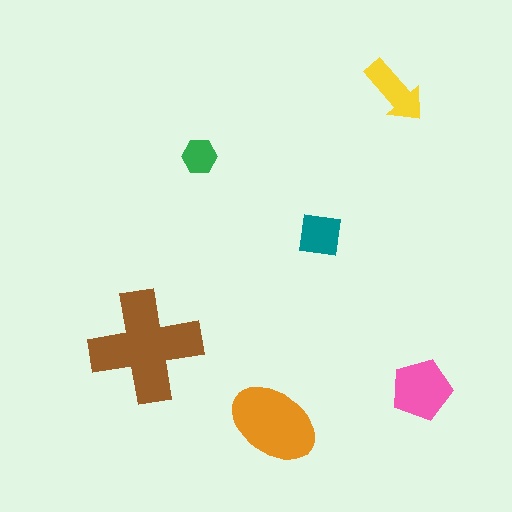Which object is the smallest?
The green hexagon.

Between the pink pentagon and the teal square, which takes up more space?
The pink pentagon.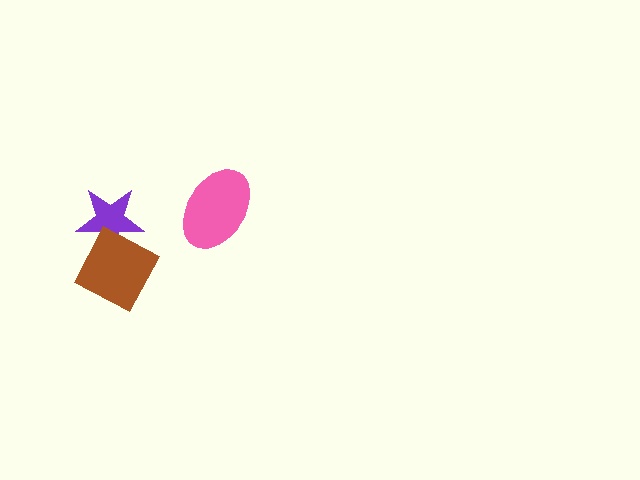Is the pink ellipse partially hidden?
No, no other shape covers it.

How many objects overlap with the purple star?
1 object overlaps with the purple star.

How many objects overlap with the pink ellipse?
0 objects overlap with the pink ellipse.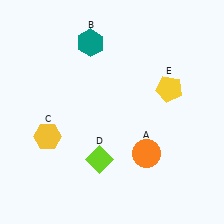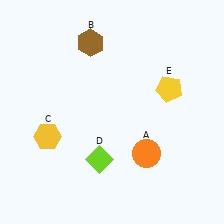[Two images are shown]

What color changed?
The hexagon (B) changed from teal in Image 1 to brown in Image 2.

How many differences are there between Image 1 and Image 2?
There is 1 difference between the two images.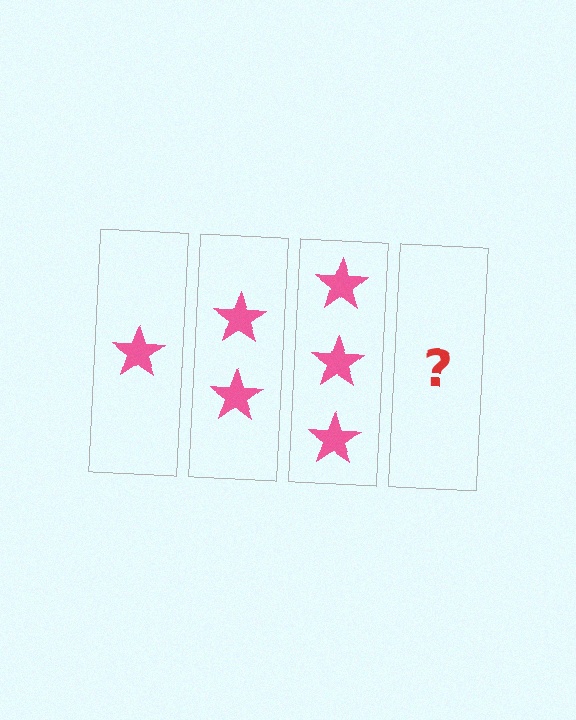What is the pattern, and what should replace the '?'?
The pattern is that each step adds one more star. The '?' should be 4 stars.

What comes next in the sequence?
The next element should be 4 stars.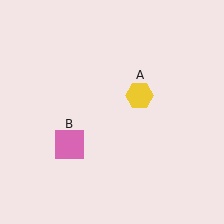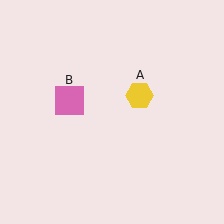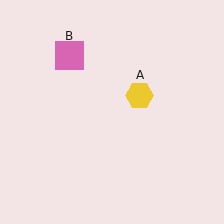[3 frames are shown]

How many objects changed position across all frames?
1 object changed position: pink square (object B).